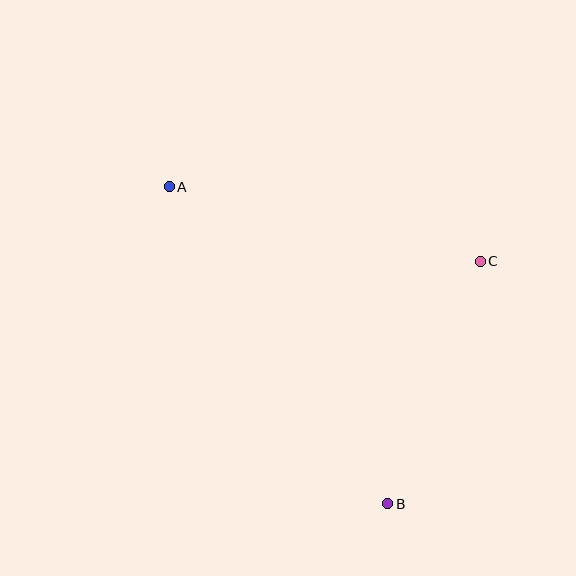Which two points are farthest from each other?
Points A and B are farthest from each other.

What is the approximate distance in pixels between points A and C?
The distance between A and C is approximately 320 pixels.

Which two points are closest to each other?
Points B and C are closest to each other.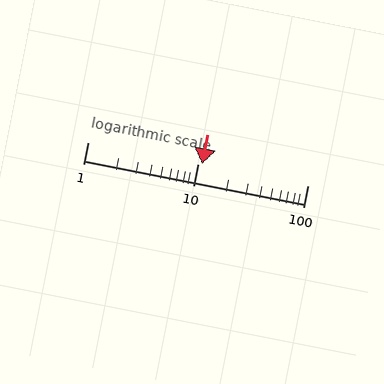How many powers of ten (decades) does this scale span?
The scale spans 2 decades, from 1 to 100.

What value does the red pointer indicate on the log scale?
The pointer indicates approximately 11.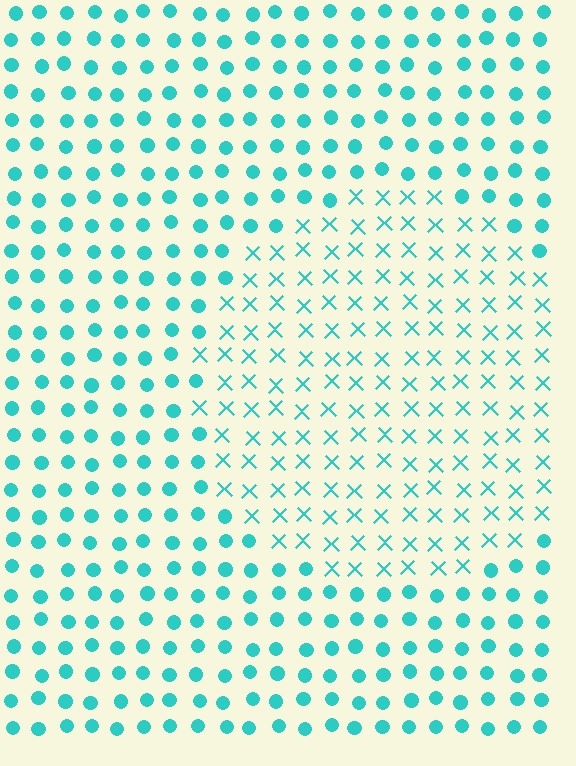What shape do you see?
I see a circle.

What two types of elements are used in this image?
The image uses X marks inside the circle region and circles outside it.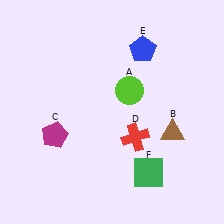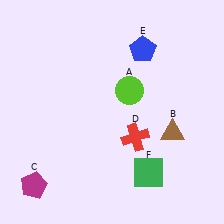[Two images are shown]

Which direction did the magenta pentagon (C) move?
The magenta pentagon (C) moved down.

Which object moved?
The magenta pentagon (C) moved down.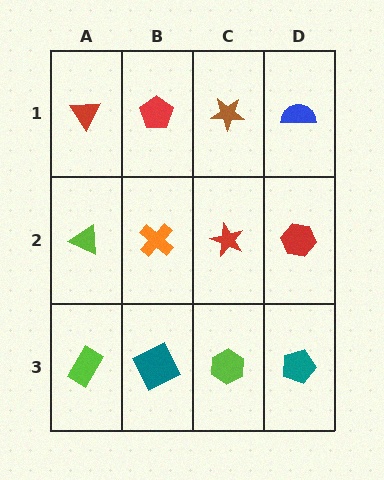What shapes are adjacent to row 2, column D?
A blue semicircle (row 1, column D), a teal pentagon (row 3, column D), a red star (row 2, column C).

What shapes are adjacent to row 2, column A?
A red triangle (row 1, column A), a lime rectangle (row 3, column A), an orange cross (row 2, column B).